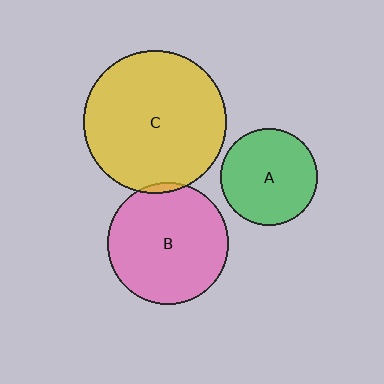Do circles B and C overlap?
Yes.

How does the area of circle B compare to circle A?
Approximately 1.6 times.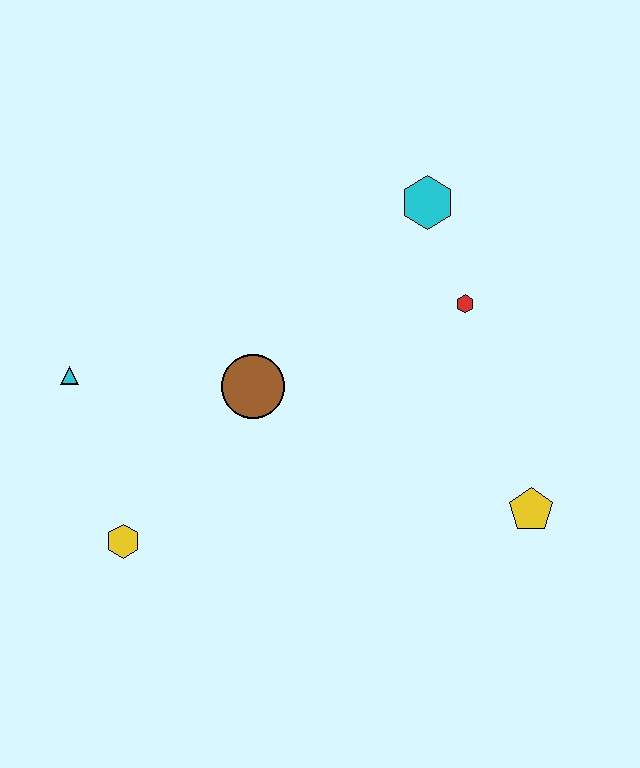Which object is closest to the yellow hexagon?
The cyan triangle is closest to the yellow hexagon.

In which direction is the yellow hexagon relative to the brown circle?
The yellow hexagon is below the brown circle.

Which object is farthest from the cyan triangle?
The yellow pentagon is farthest from the cyan triangle.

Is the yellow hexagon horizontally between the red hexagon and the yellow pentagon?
No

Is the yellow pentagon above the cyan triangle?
No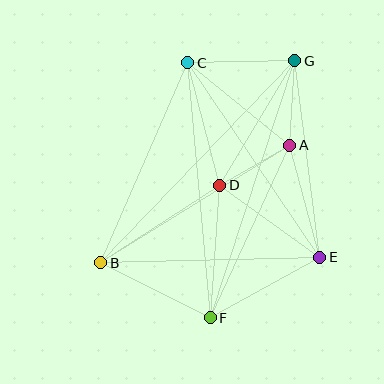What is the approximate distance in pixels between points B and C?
The distance between B and C is approximately 218 pixels.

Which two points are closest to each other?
Points A and D are closest to each other.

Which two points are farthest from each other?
Points B and G are farthest from each other.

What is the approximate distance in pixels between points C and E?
The distance between C and E is approximately 235 pixels.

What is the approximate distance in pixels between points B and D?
The distance between B and D is approximately 142 pixels.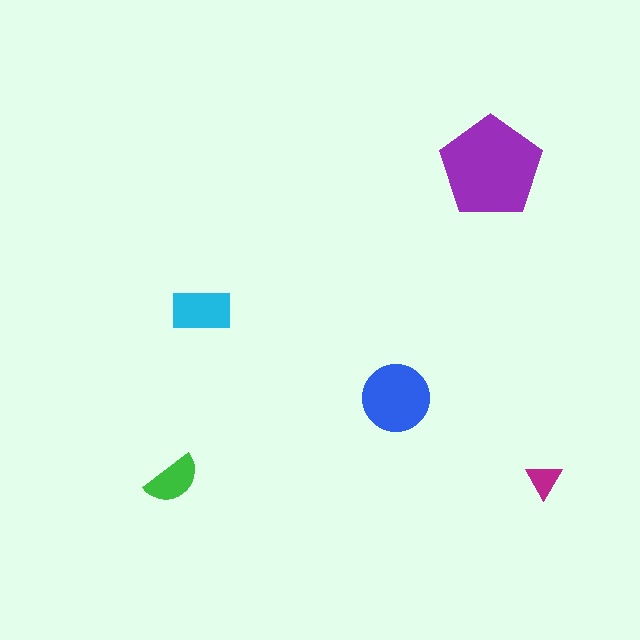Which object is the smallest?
The magenta triangle.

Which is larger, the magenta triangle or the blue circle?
The blue circle.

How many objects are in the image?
There are 5 objects in the image.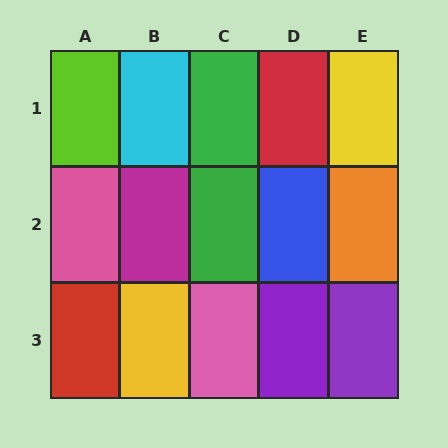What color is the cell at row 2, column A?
Pink.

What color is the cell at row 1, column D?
Red.